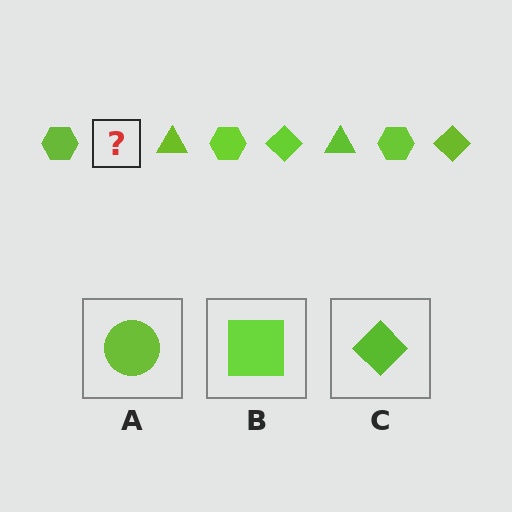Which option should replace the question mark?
Option C.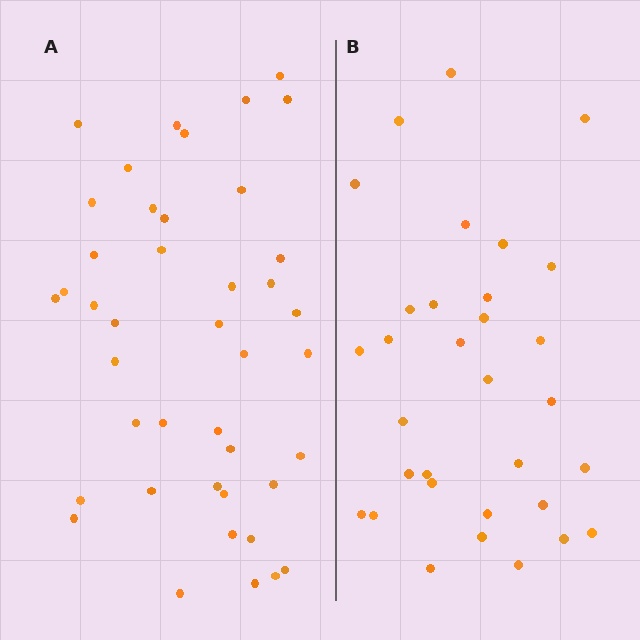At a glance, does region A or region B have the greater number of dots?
Region A (the left region) has more dots.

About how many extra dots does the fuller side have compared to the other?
Region A has roughly 10 or so more dots than region B.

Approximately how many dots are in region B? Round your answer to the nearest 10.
About 30 dots. (The exact count is 32, which rounds to 30.)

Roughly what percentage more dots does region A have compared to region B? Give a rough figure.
About 30% more.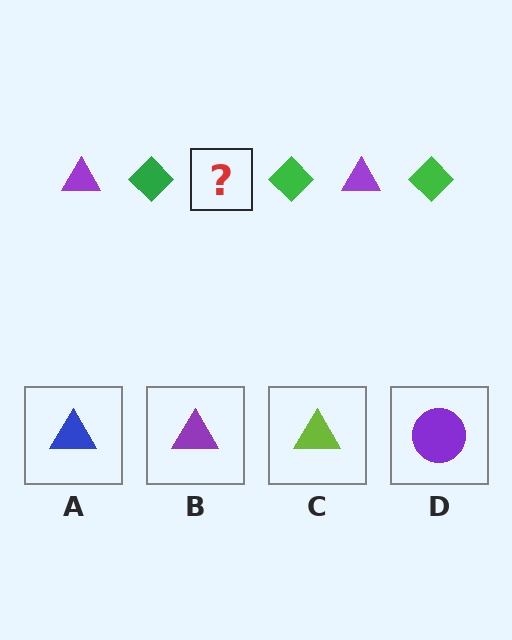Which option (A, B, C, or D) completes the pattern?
B.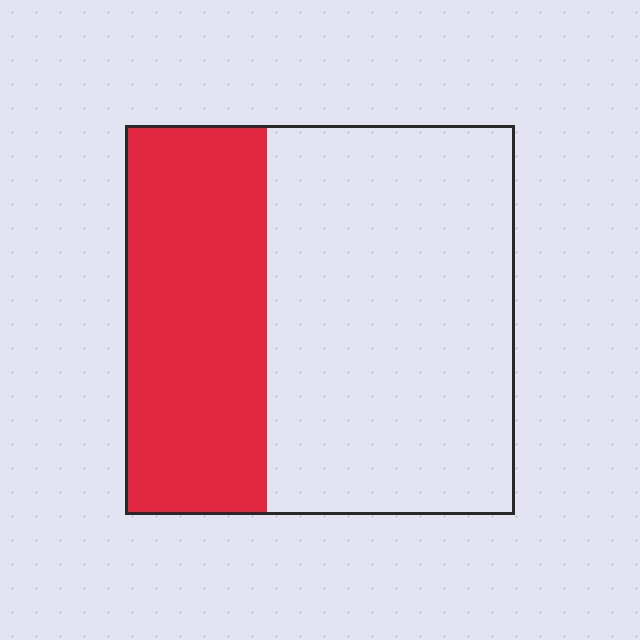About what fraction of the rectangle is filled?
About three eighths (3/8).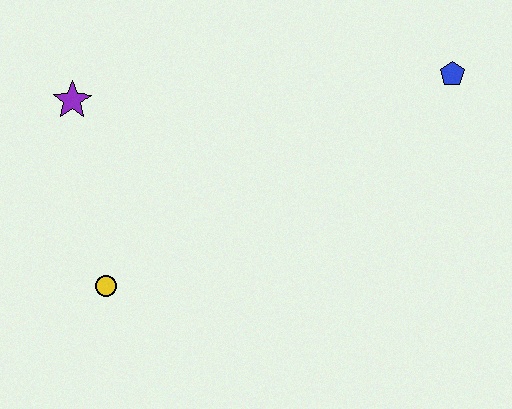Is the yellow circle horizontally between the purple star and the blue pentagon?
Yes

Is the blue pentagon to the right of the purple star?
Yes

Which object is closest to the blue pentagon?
The purple star is closest to the blue pentagon.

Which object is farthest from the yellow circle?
The blue pentagon is farthest from the yellow circle.